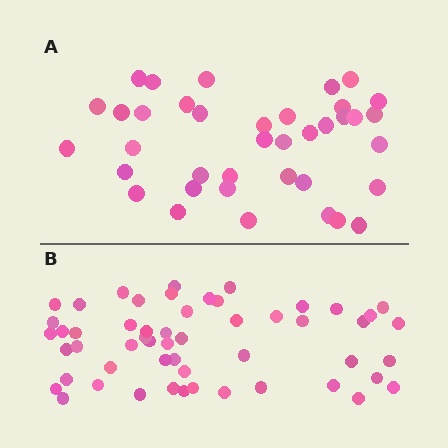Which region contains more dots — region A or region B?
Region B (the bottom region) has more dots.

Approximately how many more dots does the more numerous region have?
Region B has approximately 15 more dots than region A.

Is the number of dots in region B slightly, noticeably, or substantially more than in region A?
Region B has noticeably more, but not dramatically so. The ratio is roughly 1.4 to 1.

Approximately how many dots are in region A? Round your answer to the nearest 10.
About 40 dots. (The exact count is 38, which rounds to 40.)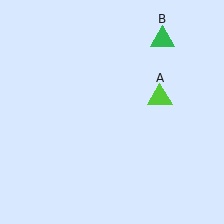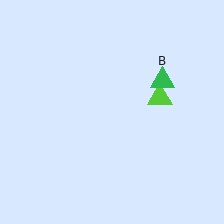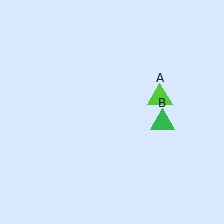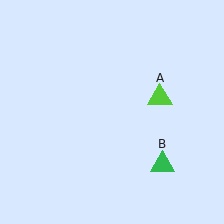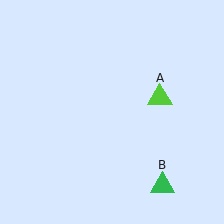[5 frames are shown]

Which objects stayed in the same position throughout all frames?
Lime triangle (object A) remained stationary.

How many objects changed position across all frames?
1 object changed position: green triangle (object B).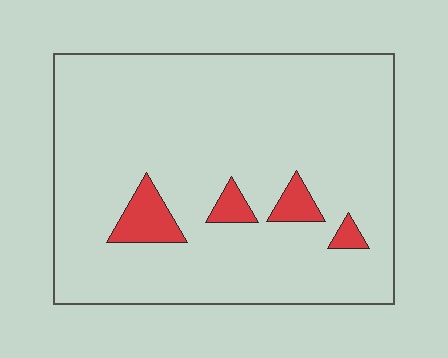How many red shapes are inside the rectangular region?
4.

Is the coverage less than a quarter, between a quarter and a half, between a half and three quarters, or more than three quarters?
Less than a quarter.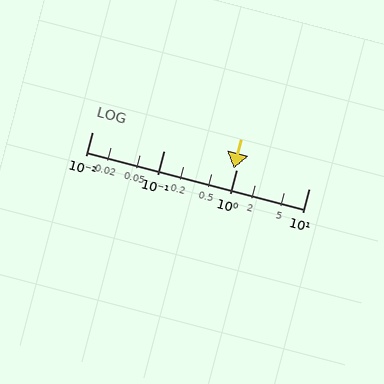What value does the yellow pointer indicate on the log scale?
The pointer indicates approximately 0.93.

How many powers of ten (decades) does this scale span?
The scale spans 3 decades, from 0.01 to 10.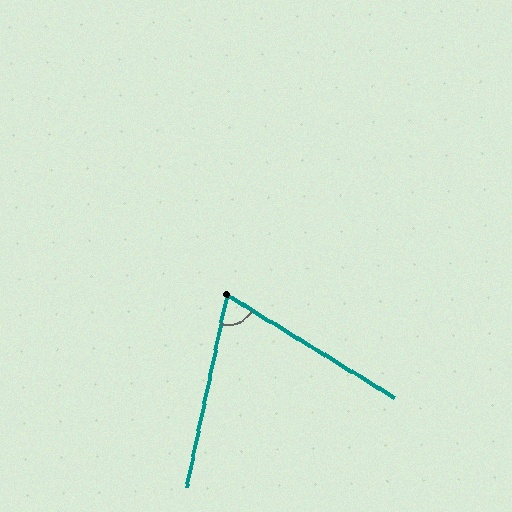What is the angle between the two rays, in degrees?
Approximately 70 degrees.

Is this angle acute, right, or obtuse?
It is acute.